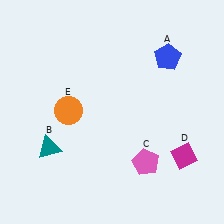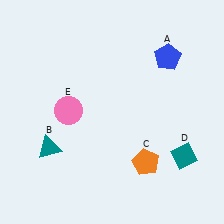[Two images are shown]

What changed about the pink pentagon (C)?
In Image 1, C is pink. In Image 2, it changed to orange.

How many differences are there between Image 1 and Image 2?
There are 3 differences between the two images.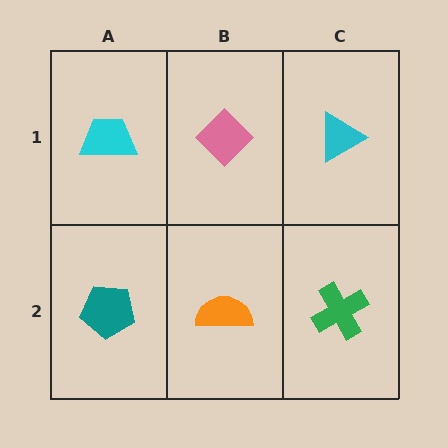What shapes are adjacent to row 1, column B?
An orange semicircle (row 2, column B), a cyan trapezoid (row 1, column A), a cyan triangle (row 1, column C).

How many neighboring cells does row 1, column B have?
3.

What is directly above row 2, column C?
A cyan triangle.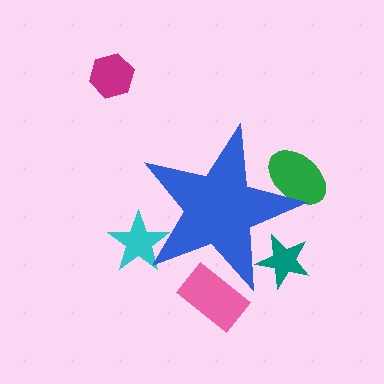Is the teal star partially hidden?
Yes, the teal star is partially hidden behind the blue star.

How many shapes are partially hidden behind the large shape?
4 shapes are partially hidden.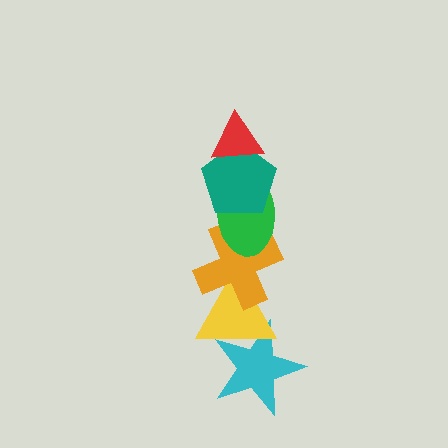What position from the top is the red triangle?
The red triangle is 1st from the top.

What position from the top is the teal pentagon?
The teal pentagon is 2nd from the top.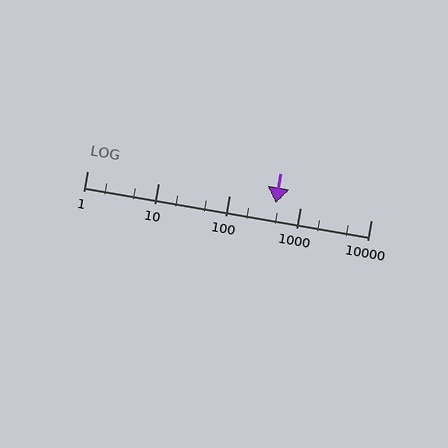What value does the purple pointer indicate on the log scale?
The pointer indicates approximately 460.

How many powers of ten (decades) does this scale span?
The scale spans 4 decades, from 1 to 10000.